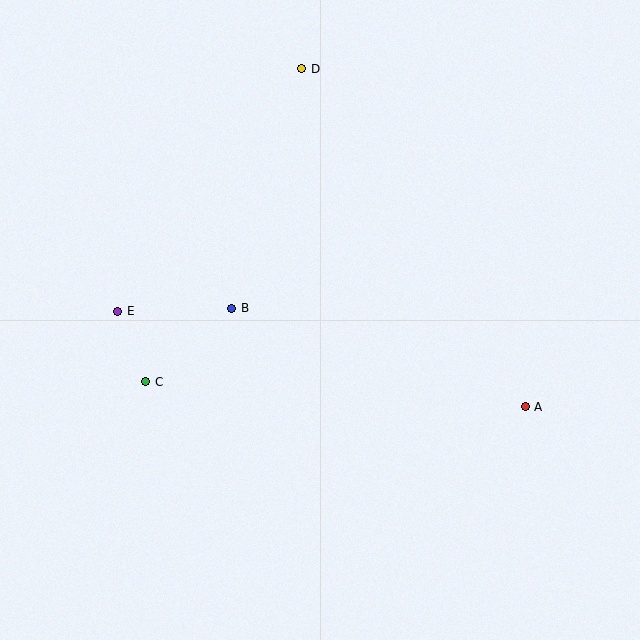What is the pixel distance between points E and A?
The distance between E and A is 418 pixels.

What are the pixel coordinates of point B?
Point B is at (232, 308).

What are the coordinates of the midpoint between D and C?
The midpoint between D and C is at (224, 225).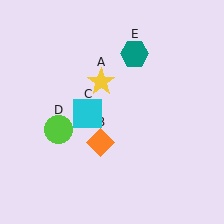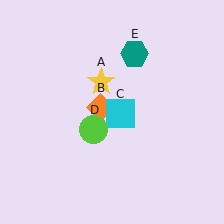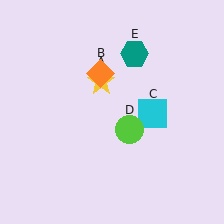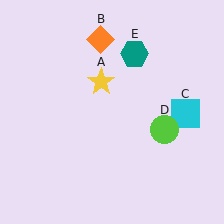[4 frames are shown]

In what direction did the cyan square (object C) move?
The cyan square (object C) moved right.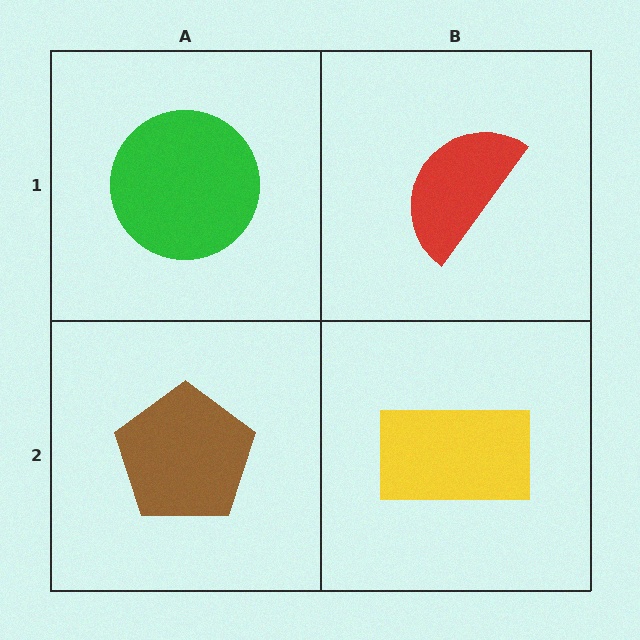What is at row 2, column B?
A yellow rectangle.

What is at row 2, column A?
A brown pentagon.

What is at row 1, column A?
A green circle.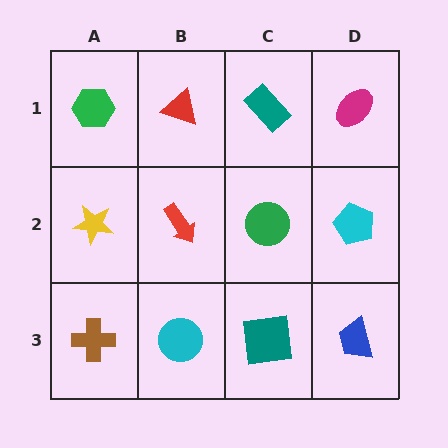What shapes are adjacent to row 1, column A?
A yellow star (row 2, column A), a red triangle (row 1, column B).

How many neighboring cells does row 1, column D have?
2.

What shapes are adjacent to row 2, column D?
A magenta ellipse (row 1, column D), a blue trapezoid (row 3, column D), a green circle (row 2, column C).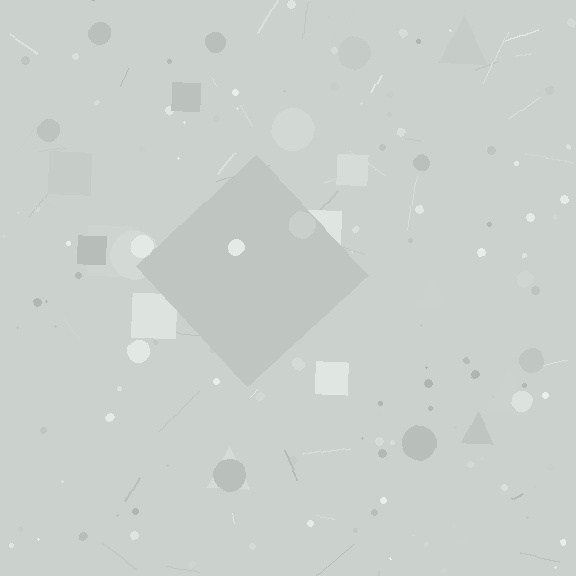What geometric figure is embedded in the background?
A diamond is embedded in the background.